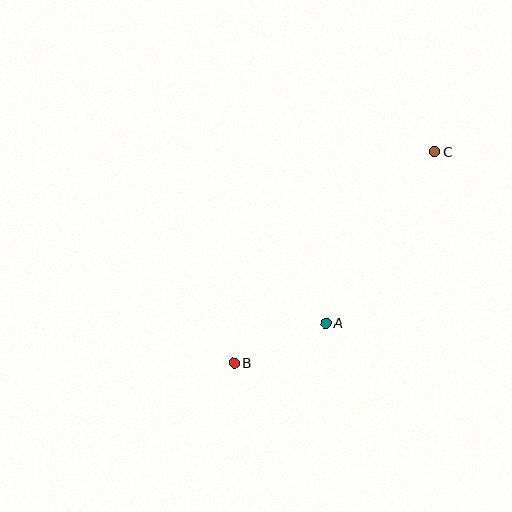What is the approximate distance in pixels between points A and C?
The distance between A and C is approximately 203 pixels.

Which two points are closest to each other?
Points A and B are closest to each other.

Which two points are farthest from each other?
Points B and C are farthest from each other.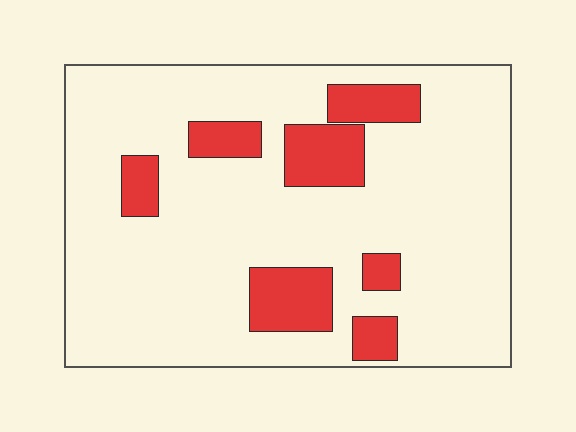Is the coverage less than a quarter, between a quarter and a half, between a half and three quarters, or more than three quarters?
Less than a quarter.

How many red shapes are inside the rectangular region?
7.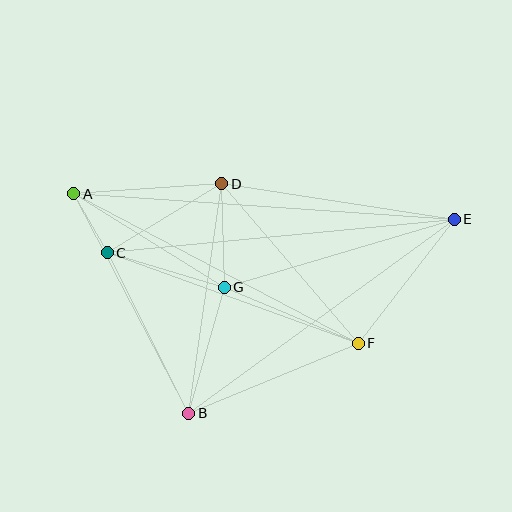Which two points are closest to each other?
Points A and C are closest to each other.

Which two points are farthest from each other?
Points A and E are farthest from each other.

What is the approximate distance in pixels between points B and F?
The distance between B and F is approximately 183 pixels.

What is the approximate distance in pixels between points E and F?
The distance between E and F is approximately 157 pixels.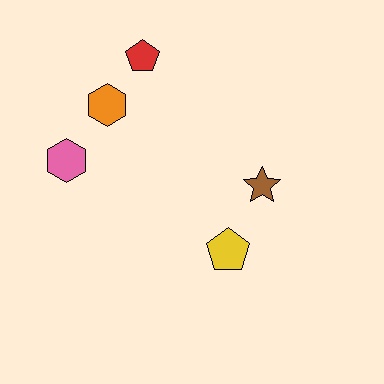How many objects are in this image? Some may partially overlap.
There are 5 objects.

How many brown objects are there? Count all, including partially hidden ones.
There is 1 brown object.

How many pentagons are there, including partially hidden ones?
There are 2 pentagons.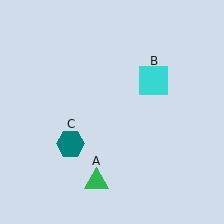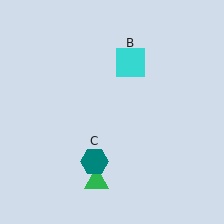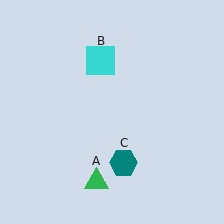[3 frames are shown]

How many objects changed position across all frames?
2 objects changed position: cyan square (object B), teal hexagon (object C).